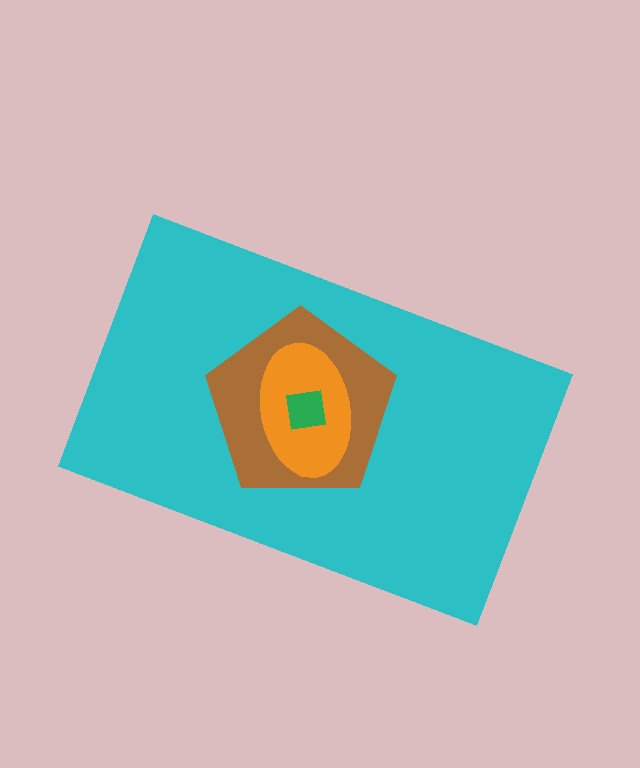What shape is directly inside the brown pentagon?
The orange ellipse.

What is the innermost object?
The green square.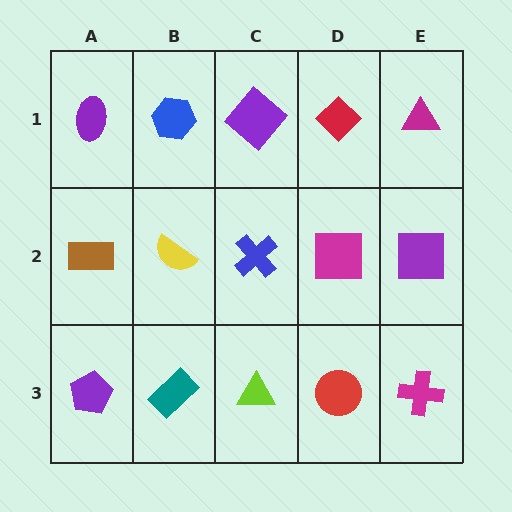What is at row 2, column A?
A brown rectangle.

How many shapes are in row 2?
5 shapes.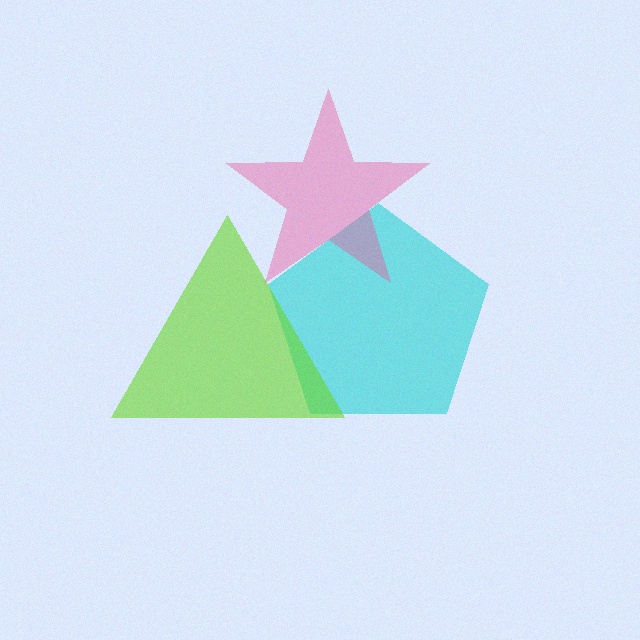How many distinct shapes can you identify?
There are 3 distinct shapes: a cyan pentagon, a lime triangle, a pink star.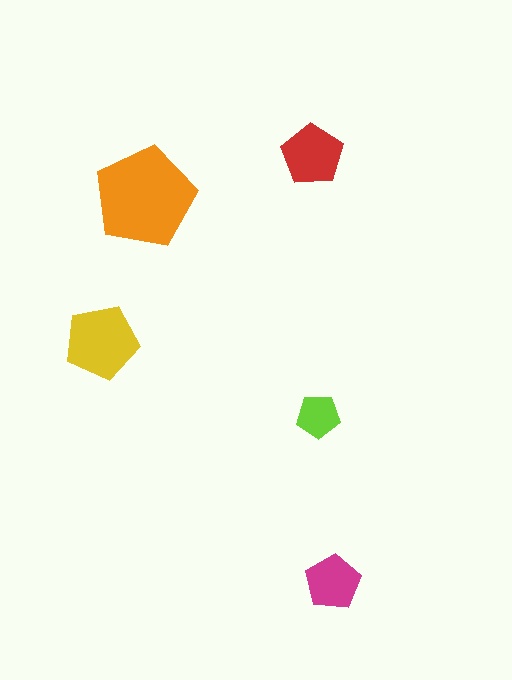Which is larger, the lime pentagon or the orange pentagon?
The orange one.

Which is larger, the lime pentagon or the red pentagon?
The red one.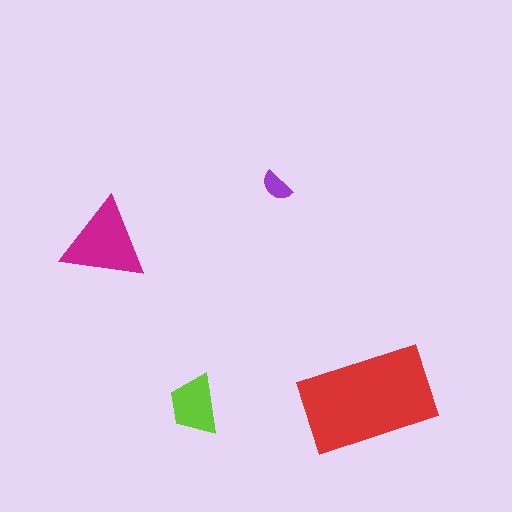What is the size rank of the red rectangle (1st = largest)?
1st.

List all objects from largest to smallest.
The red rectangle, the magenta triangle, the lime trapezoid, the purple semicircle.